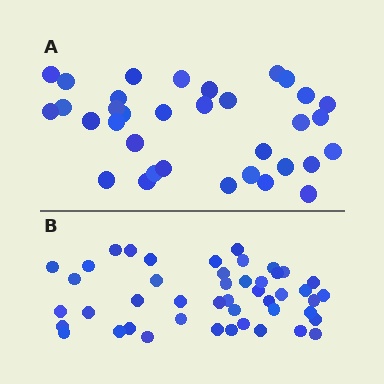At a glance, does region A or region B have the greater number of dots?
Region B (the bottom region) has more dots.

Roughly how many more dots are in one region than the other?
Region B has roughly 12 or so more dots than region A.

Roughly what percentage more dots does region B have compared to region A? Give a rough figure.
About 35% more.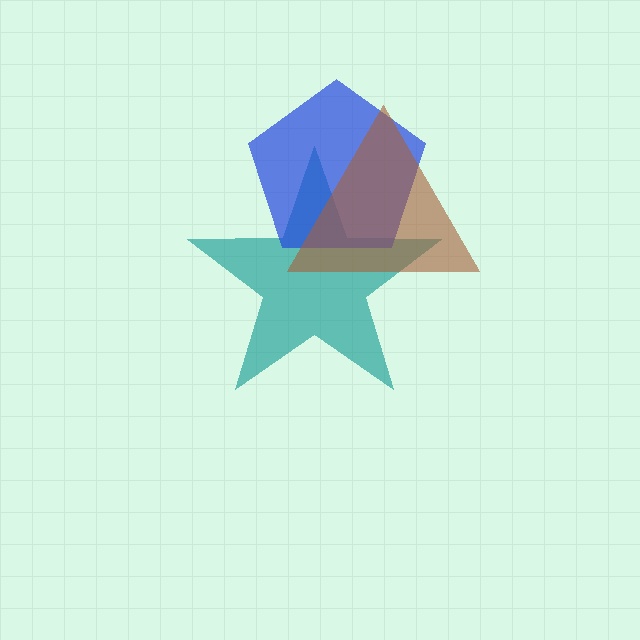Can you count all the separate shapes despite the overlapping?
Yes, there are 3 separate shapes.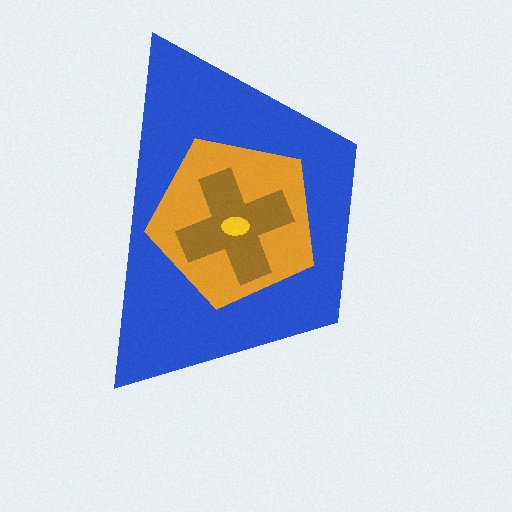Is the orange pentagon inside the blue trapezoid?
Yes.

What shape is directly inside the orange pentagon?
The brown cross.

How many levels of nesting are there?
4.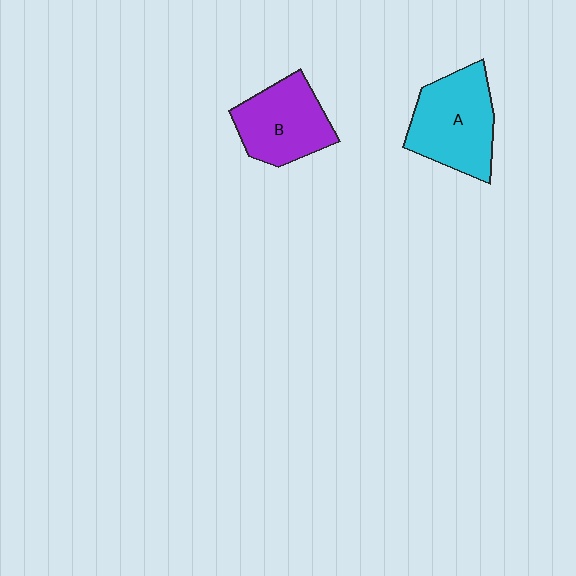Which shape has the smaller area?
Shape B (purple).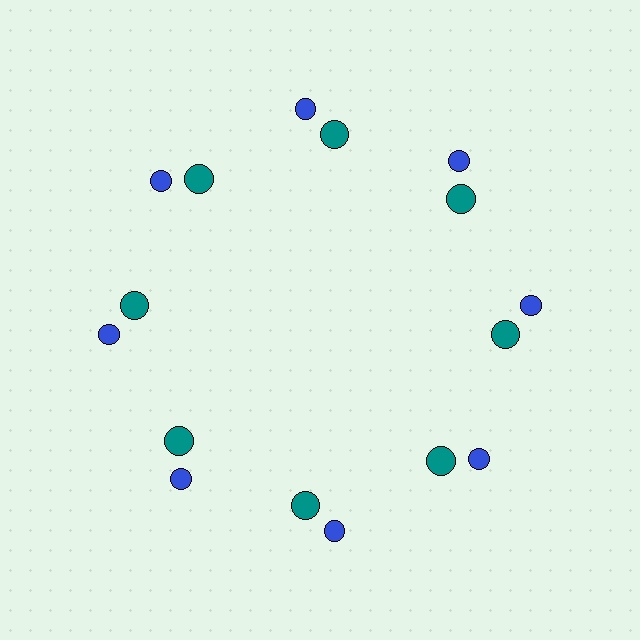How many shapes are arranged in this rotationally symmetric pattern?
There are 16 shapes, arranged in 8 groups of 2.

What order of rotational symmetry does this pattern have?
This pattern has 8-fold rotational symmetry.